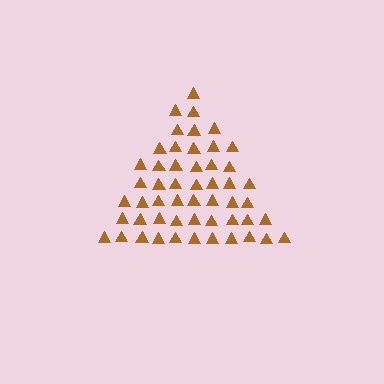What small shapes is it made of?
It is made of small triangles.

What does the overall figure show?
The overall figure shows a triangle.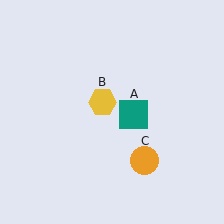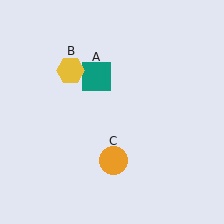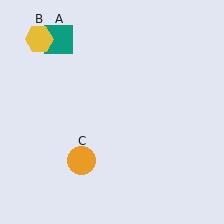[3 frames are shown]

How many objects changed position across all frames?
3 objects changed position: teal square (object A), yellow hexagon (object B), orange circle (object C).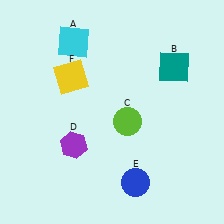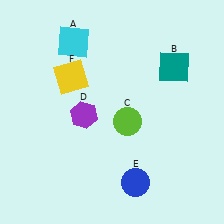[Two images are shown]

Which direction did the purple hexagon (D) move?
The purple hexagon (D) moved up.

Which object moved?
The purple hexagon (D) moved up.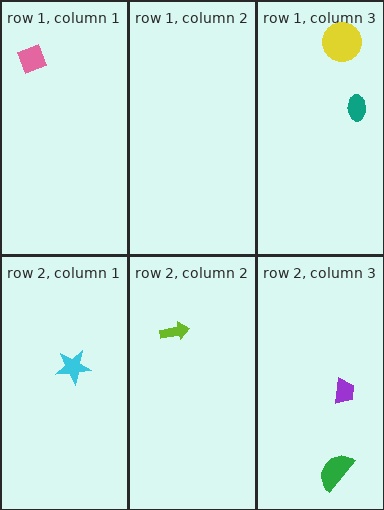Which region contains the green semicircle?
The row 2, column 3 region.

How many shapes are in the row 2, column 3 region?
2.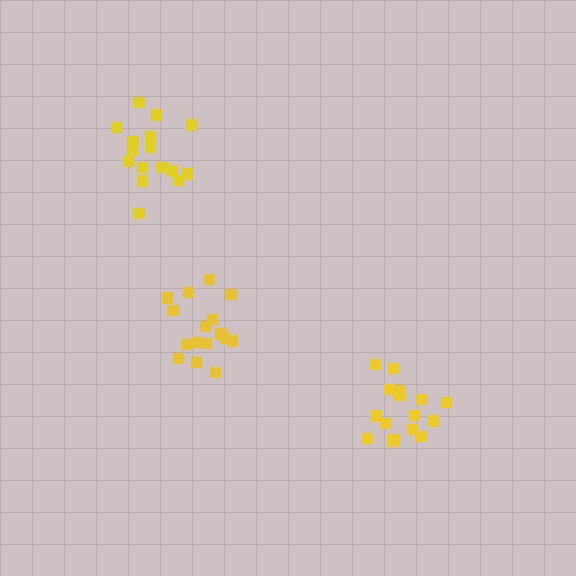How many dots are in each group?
Group 1: 16 dots, Group 2: 16 dots, Group 3: 16 dots (48 total).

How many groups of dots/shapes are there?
There are 3 groups.